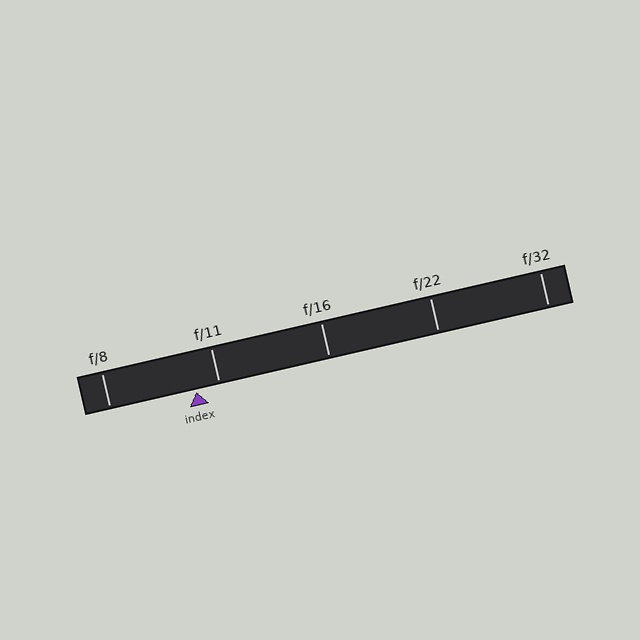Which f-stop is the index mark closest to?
The index mark is closest to f/11.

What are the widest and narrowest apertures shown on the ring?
The widest aperture shown is f/8 and the narrowest is f/32.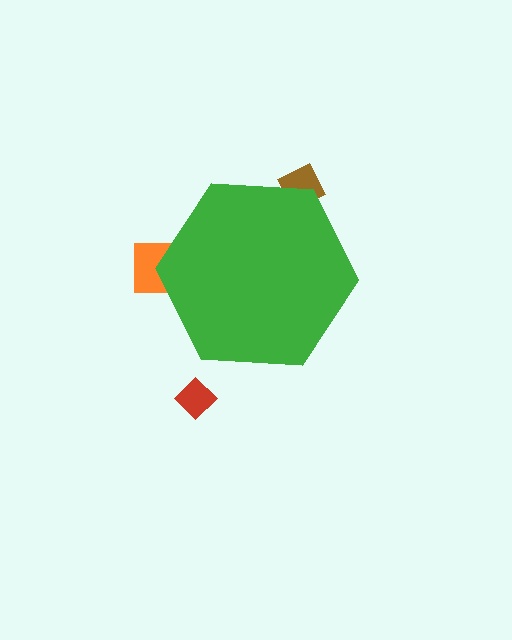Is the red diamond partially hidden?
No, the red diamond is fully visible.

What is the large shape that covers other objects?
A green hexagon.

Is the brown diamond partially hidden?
Yes, the brown diamond is partially hidden behind the green hexagon.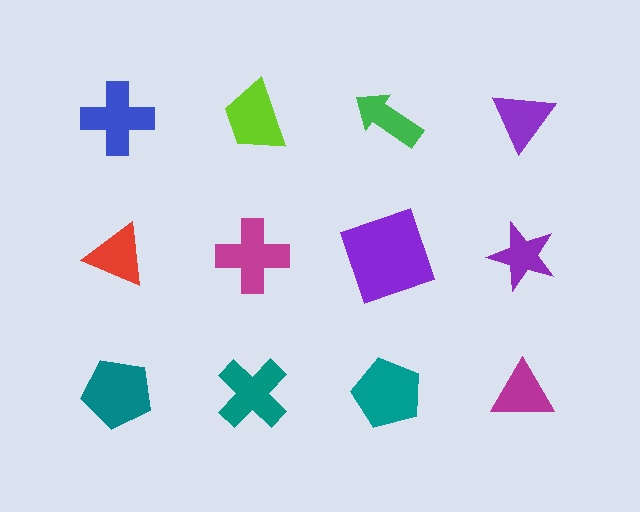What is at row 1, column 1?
A blue cross.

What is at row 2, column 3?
A purple square.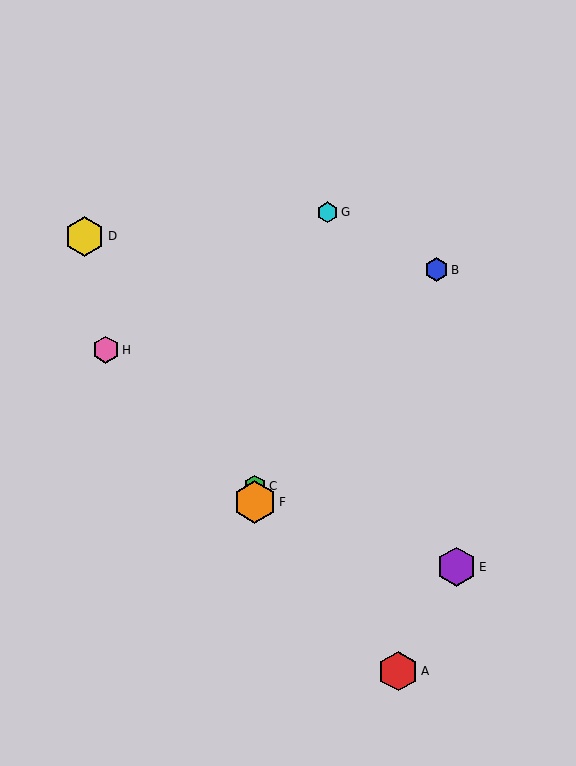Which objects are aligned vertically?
Objects C, F are aligned vertically.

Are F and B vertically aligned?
No, F is at x≈255 and B is at x≈437.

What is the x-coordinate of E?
Object E is at x≈456.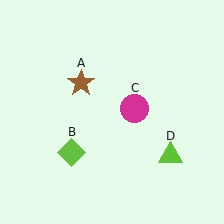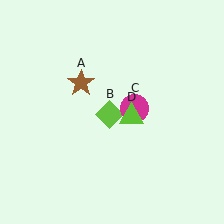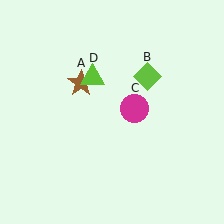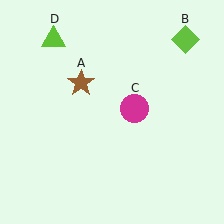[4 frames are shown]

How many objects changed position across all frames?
2 objects changed position: lime diamond (object B), lime triangle (object D).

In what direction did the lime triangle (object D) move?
The lime triangle (object D) moved up and to the left.